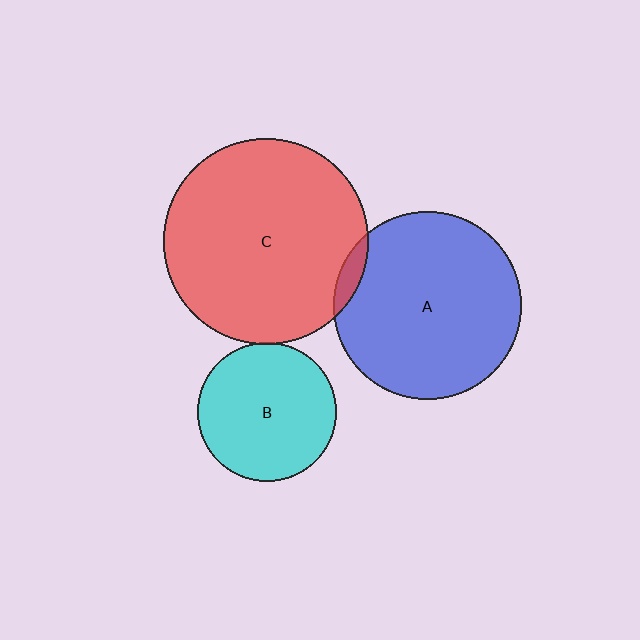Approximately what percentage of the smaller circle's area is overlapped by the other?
Approximately 5%.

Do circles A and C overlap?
Yes.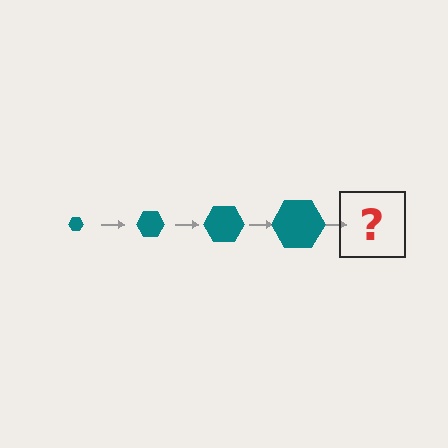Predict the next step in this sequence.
The next step is a teal hexagon, larger than the previous one.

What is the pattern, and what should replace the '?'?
The pattern is that the hexagon gets progressively larger each step. The '?' should be a teal hexagon, larger than the previous one.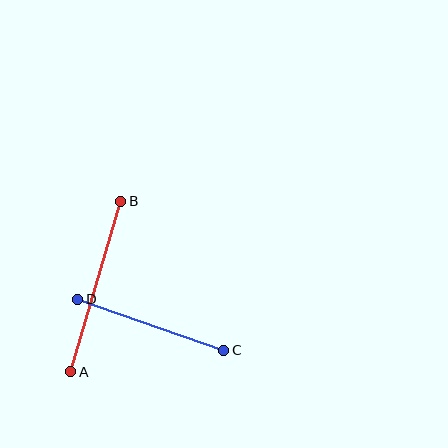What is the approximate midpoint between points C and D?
The midpoint is at approximately (151, 325) pixels.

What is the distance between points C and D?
The distance is approximately 155 pixels.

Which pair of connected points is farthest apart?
Points A and B are farthest apart.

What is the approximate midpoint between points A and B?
The midpoint is at approximately (96, 287) pixels.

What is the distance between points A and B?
The distance is approximately 178 pixels.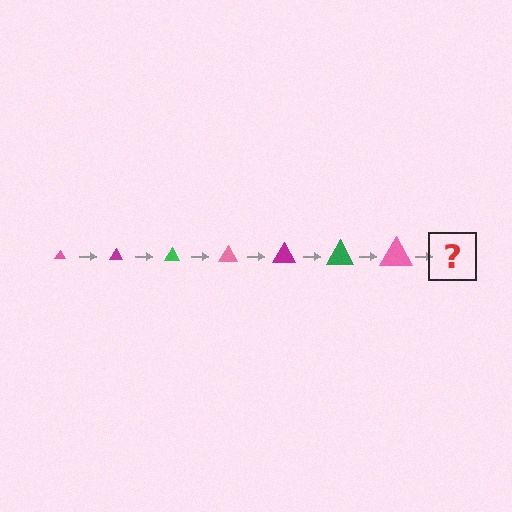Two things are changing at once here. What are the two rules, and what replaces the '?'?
The two rules are that the triangle grows larger each step and the color cycles through pink, magenta, and green. The '?' should be a magenta triangle, larger than the previous one.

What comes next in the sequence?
The next element should be a magenta triangle, larger than the previous one.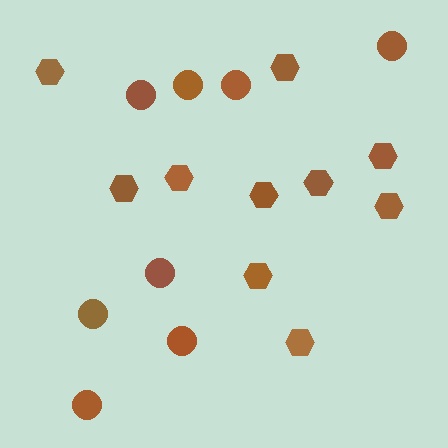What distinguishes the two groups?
There are 2 groups: one group of circles (8) and one group of hexagons (10).